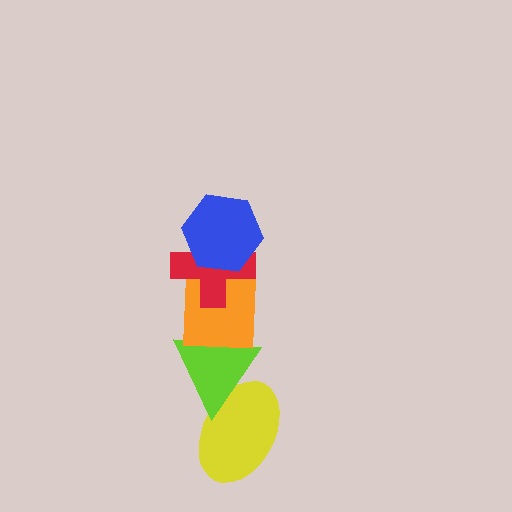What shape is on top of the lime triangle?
The orange square is on top of the lime triangle.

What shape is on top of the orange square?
The red cross is on top of the orange square.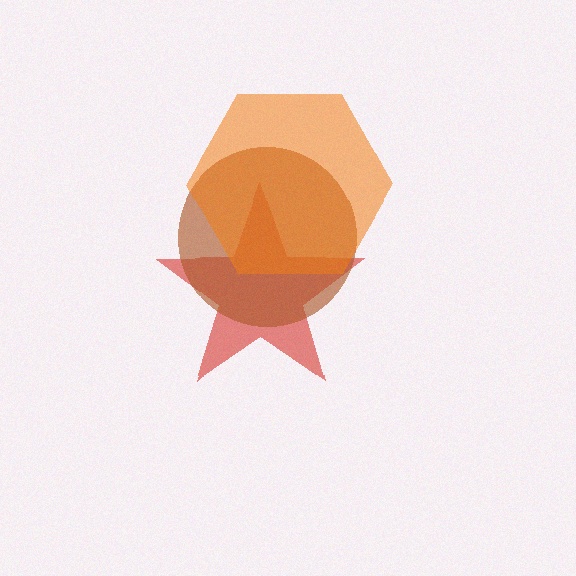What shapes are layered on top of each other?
The layered shapes are: a red star, a brown circle, an orange hexagon.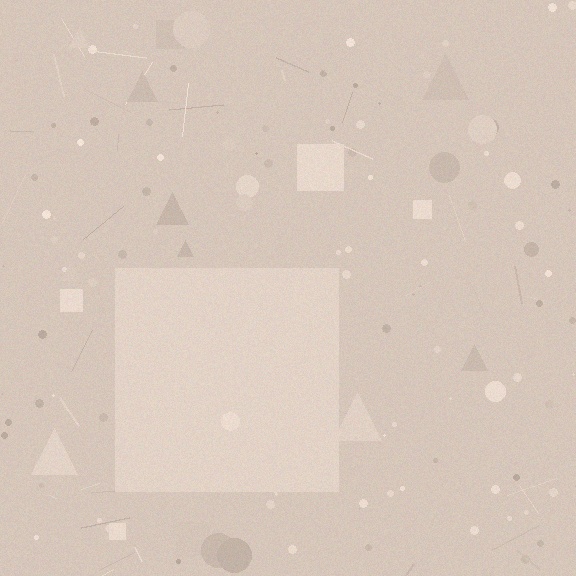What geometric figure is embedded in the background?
A square is embedded in the background.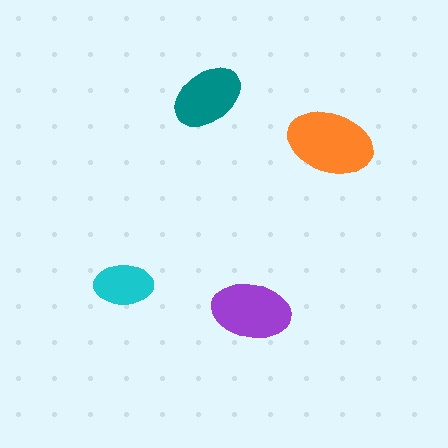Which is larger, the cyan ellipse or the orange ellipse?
The orange one.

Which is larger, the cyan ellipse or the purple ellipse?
The purple one.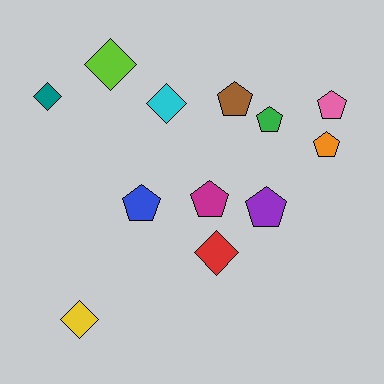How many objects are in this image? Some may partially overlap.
There are 12 objects.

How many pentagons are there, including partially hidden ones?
There are 7 pentagons.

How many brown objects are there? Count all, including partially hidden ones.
There is 1 brown object.